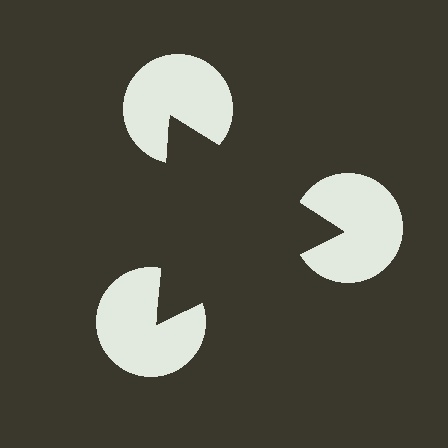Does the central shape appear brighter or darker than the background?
It typically appears slightly darker than the background, even though no actual brightness change is drawn.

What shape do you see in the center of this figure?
An illusory triangle — its edges are inferred from the aligned wedge cuts in the pac-man discs, not physically drawn.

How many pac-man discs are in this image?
There are 3 — one at each vertex of the illusory triangle.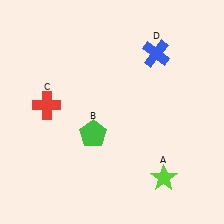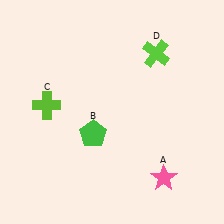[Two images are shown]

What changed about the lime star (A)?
In Image 1, A is lime. In Image 2, it changed to pink.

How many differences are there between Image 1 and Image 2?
There are 3 differences between the two images.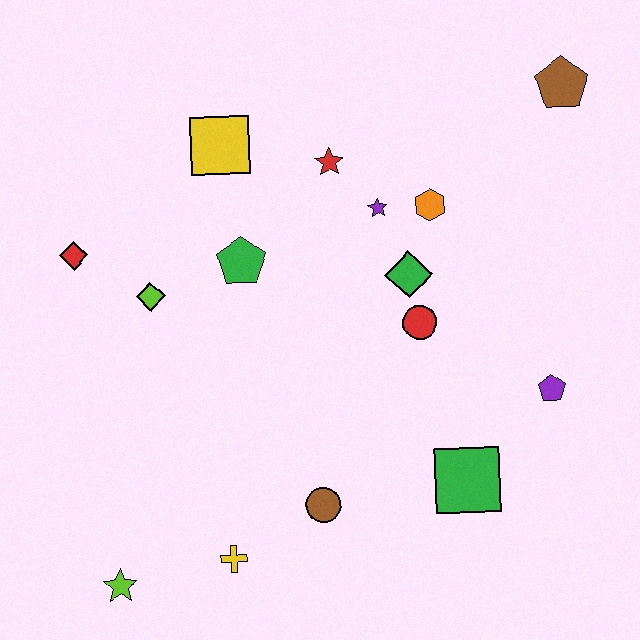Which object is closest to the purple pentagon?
The green square is closest to the purple pentagon.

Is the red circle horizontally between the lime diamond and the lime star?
No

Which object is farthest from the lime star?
The brown pentagon is farthest from the lime star.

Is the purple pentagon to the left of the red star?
No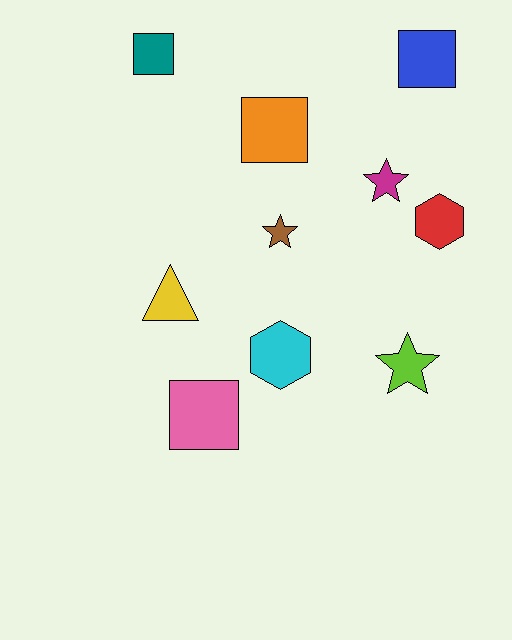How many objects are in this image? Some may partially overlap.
There are 10 objects.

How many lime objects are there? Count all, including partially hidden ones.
There is 1 lime object.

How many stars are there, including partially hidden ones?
There are 3 stars.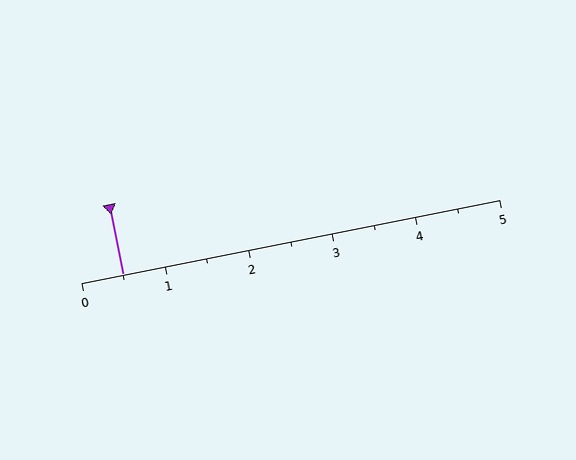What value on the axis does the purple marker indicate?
The marker indicates approximately 0.5.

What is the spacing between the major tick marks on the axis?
The major ticks are spaced 1 apart.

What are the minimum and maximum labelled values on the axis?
The axis runs from 0 to 5.